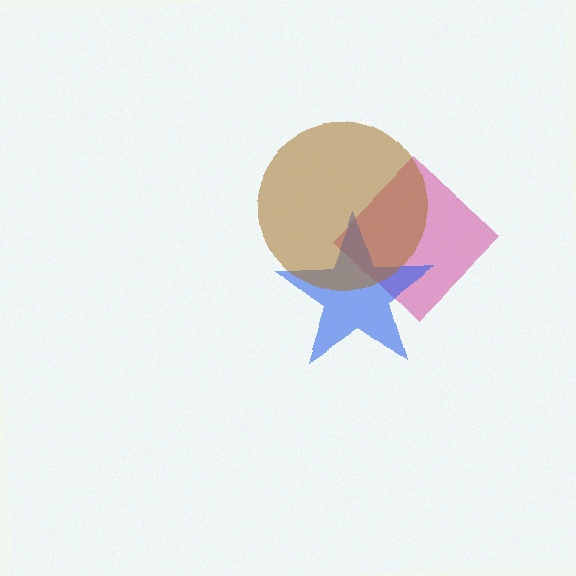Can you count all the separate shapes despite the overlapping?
Yes, there are 3 separate shapes.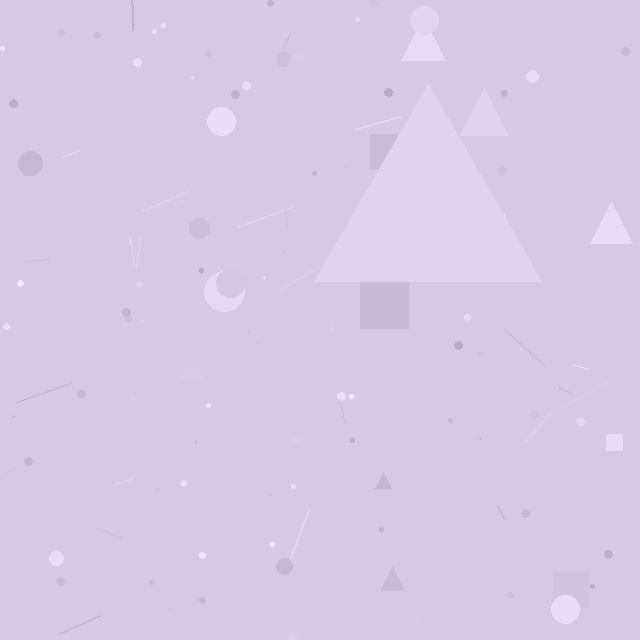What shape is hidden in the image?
A triangle is hidden in the image.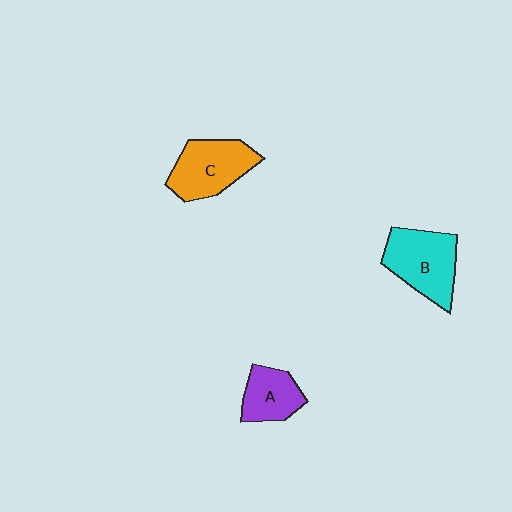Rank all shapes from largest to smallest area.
From largest to smallest: B (cyan), C (orange), A (purple).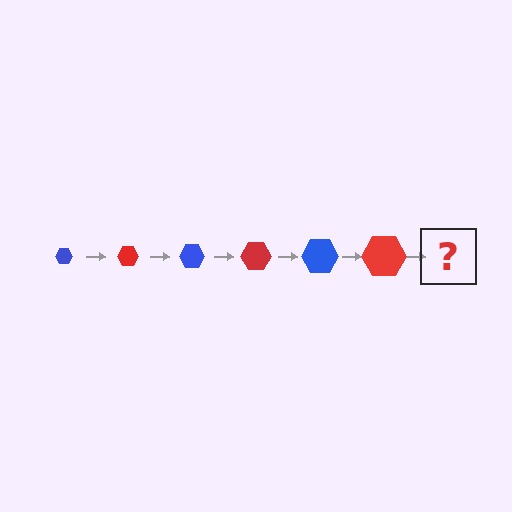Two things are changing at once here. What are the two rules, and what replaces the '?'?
The two rules are that the hexagon grows larger each step and the color cycles through blue and red. The '?' should be a blue hexagon, larger than the previous one.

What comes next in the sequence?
The next element should be a blue hexagon, larger than the previous one.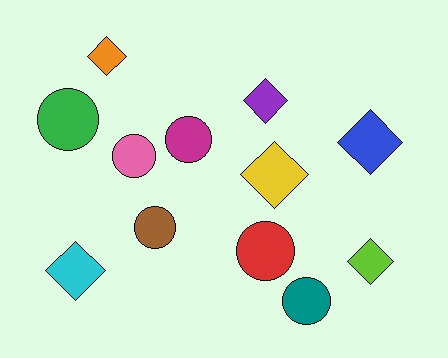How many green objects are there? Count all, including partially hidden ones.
There is 1 green object.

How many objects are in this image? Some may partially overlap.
There are 12 objects.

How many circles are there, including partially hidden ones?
There are 6 circles.